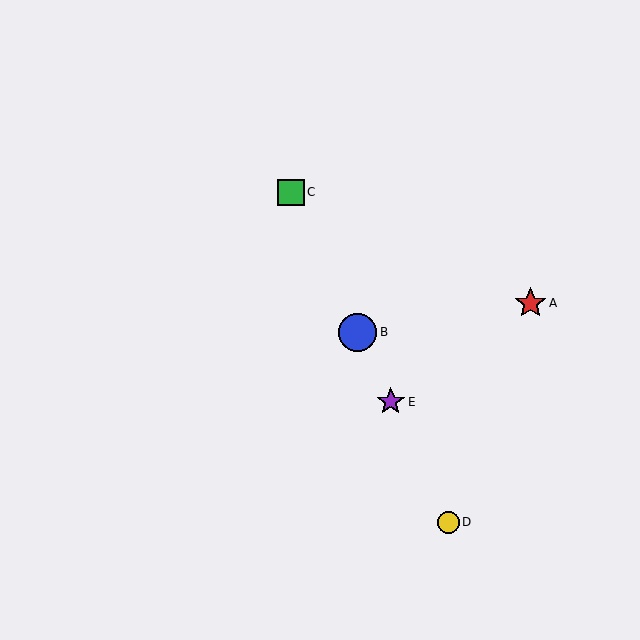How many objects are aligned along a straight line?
4 objects (B, C, D, E) are aligned along a straight line.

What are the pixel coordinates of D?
Object D is at (448, 522).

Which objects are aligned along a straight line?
Objects B, C, D, E are aligned along a straight line.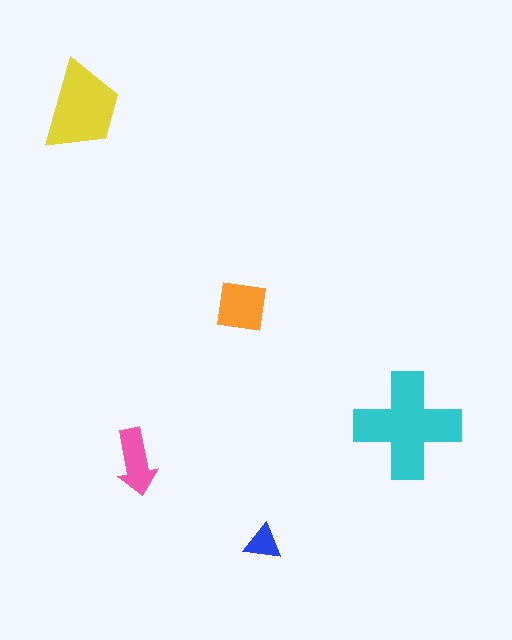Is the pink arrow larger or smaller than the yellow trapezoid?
Smaller.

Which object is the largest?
The cyan cross.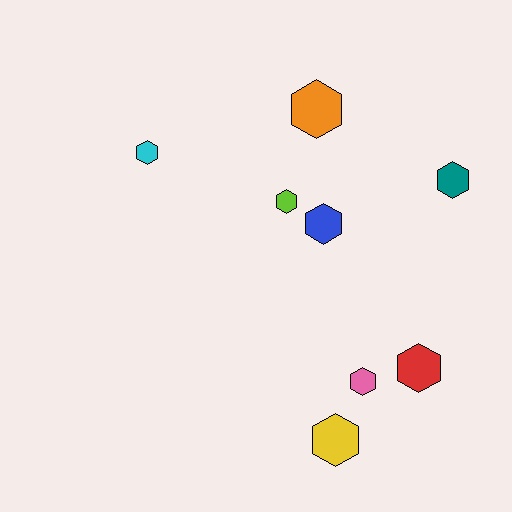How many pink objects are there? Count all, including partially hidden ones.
There is 1 pink object.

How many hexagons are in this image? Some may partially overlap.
There are 8 hexagons.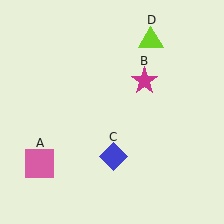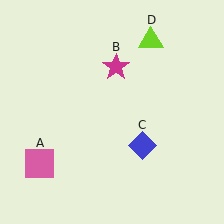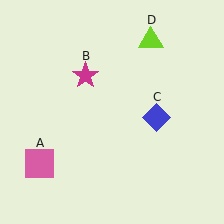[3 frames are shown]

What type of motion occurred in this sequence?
The magenta star (object B), blue diamond (object C) rotated counterclockwise around the center of the scene.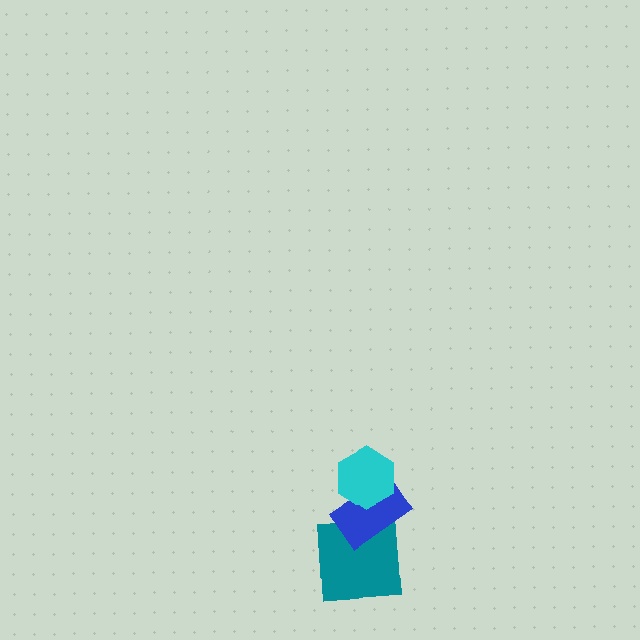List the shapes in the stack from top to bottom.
From top to bottom: the cyan hexagon, the blue rectangle, the teal square.